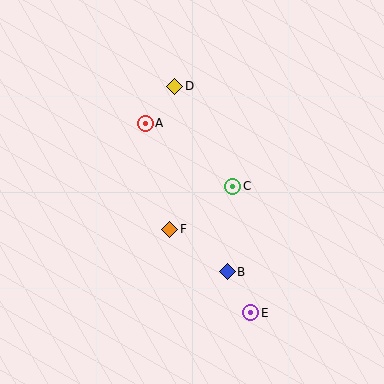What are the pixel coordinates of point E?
Point E is at (251, 313).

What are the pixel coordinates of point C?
Point C is at (233, 186).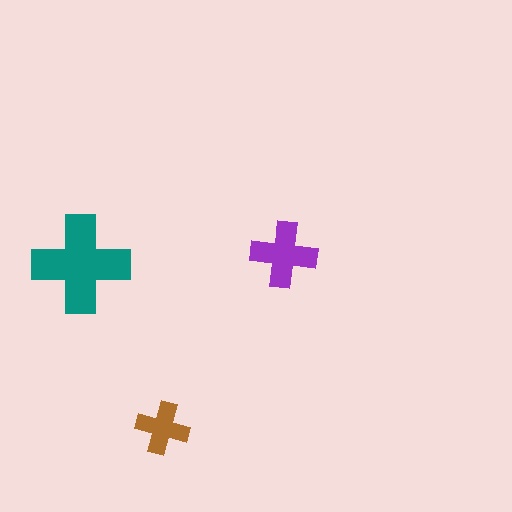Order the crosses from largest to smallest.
the teal one, the purple one, the brown one.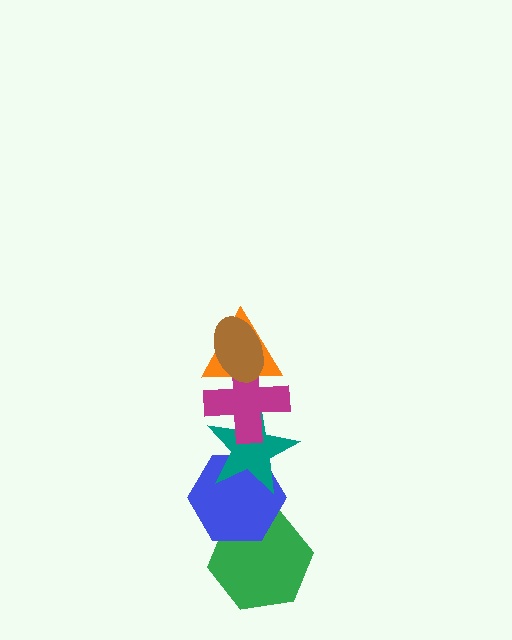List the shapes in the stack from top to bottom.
From top to bottom: the brown ellipse, the orange triangle, the magenta cross, the teal star, the blue hexagon, the green hexagon.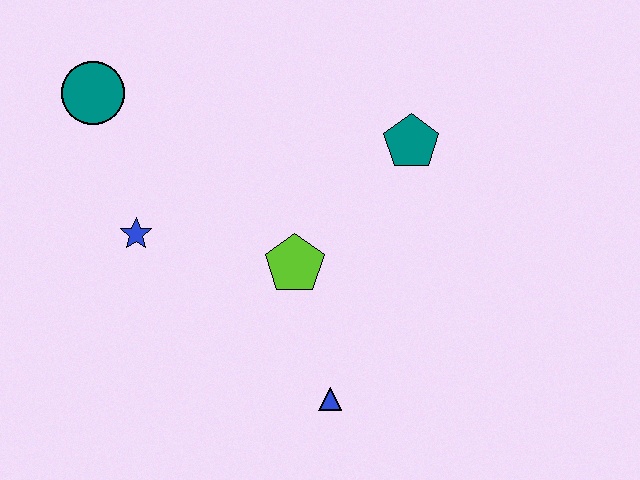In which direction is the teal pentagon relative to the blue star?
The teal pentagon is to the right of the blue star.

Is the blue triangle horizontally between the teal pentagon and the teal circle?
Yes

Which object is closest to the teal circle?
The blue star is closest to the teal circle.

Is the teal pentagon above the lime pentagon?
Yes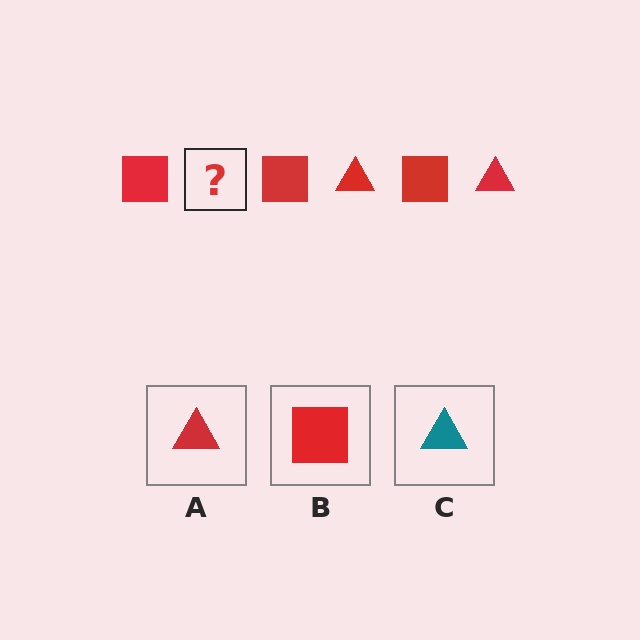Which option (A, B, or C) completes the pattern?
A.